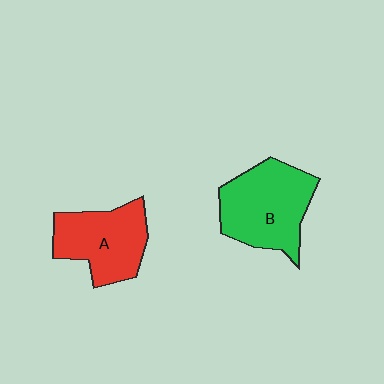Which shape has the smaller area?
Shape A (red).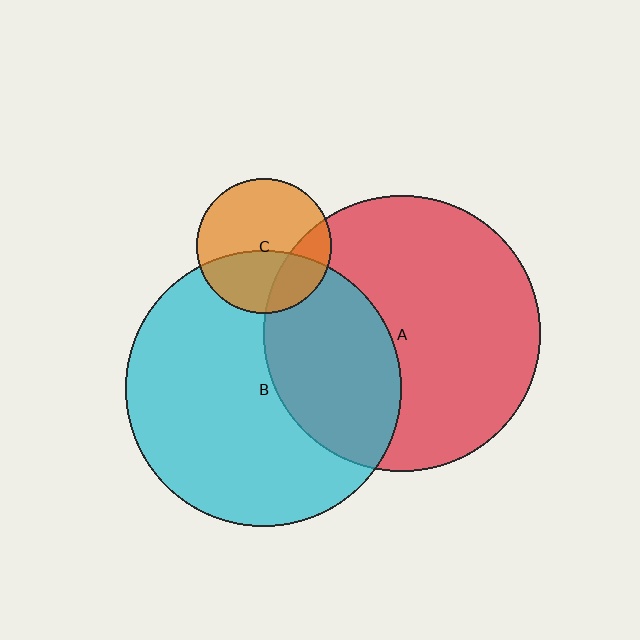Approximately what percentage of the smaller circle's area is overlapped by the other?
Approximately 35%.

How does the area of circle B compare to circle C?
Approximately 4.2 times.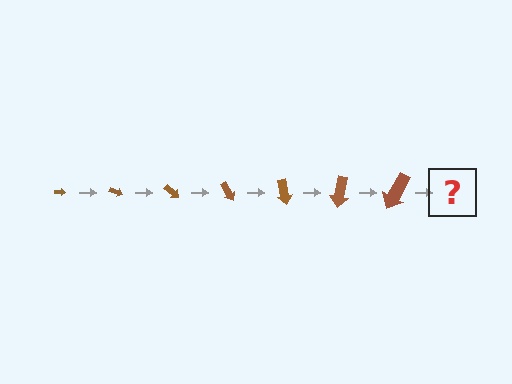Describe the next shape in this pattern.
It should be an arrow, larger than the previous one and rotated 140 degrees from the start.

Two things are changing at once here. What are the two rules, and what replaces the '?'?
The two rules are that the arrow grows larger each step and it rotates 20 degrees each step. The '?' should be an arrow, larger than the previous one and rotated 140 degrees from the start.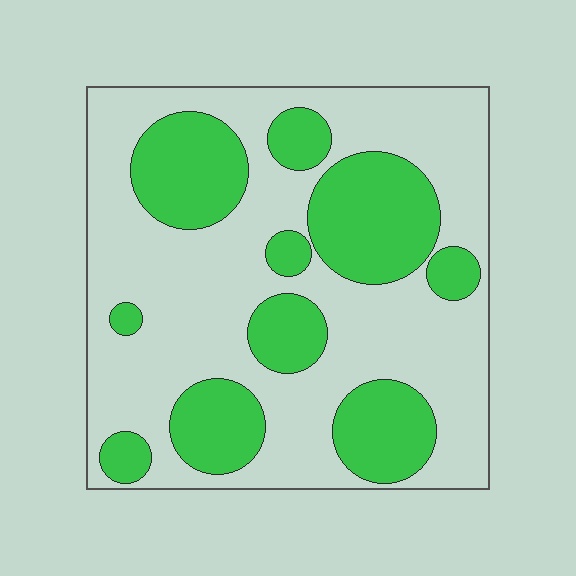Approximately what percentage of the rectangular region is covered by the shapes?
Approximately 35%.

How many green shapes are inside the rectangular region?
10.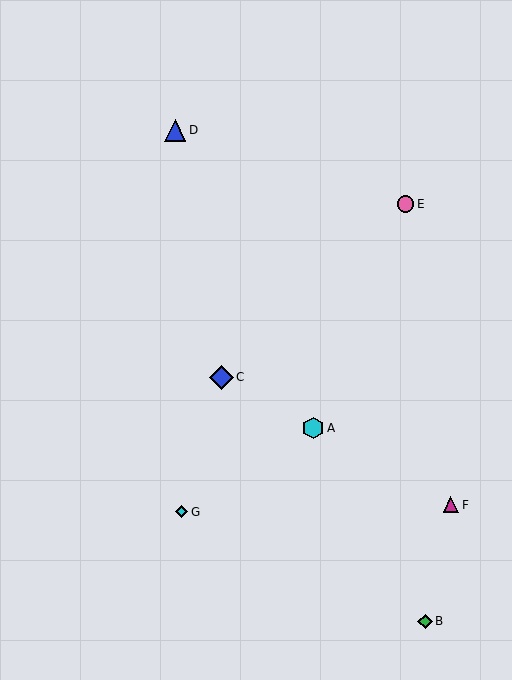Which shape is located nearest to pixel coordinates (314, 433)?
The cyan hexagon (labeled A) at (313, 428) is nearest to that location.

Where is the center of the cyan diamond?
The center of the cyan diamond is at (182, 512).